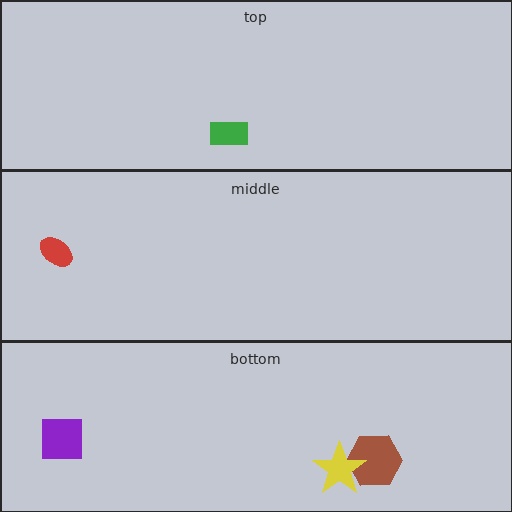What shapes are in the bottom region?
The brown hexagon, the yellow star, the purple square.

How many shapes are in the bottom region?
3.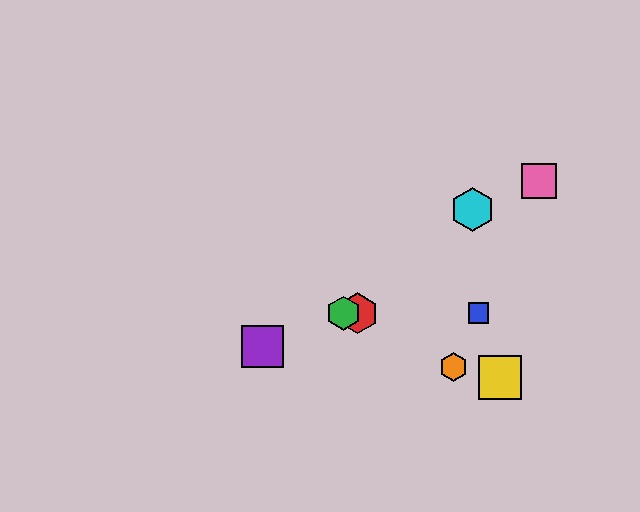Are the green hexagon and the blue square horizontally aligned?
Yes, both are at y≈313.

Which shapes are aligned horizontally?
The red hexagon, the blue square, the green hexagon are aligned horizontally.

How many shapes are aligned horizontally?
3 shapes (the red hexagon, the blue square, the green hexagon) are aligned horizontally.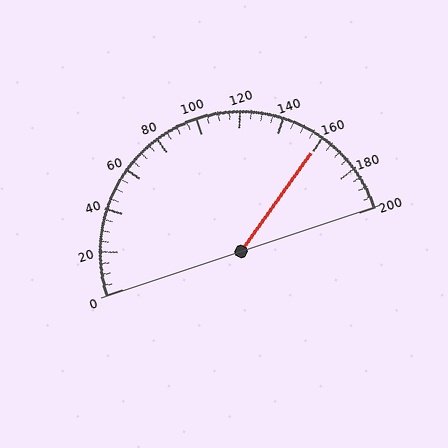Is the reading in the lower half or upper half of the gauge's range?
The reading is in the upper half of the range (0 to 200).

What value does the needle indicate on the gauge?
The needle indicates approximately 160.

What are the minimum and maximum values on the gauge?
The gauge ranges from 0 to 200.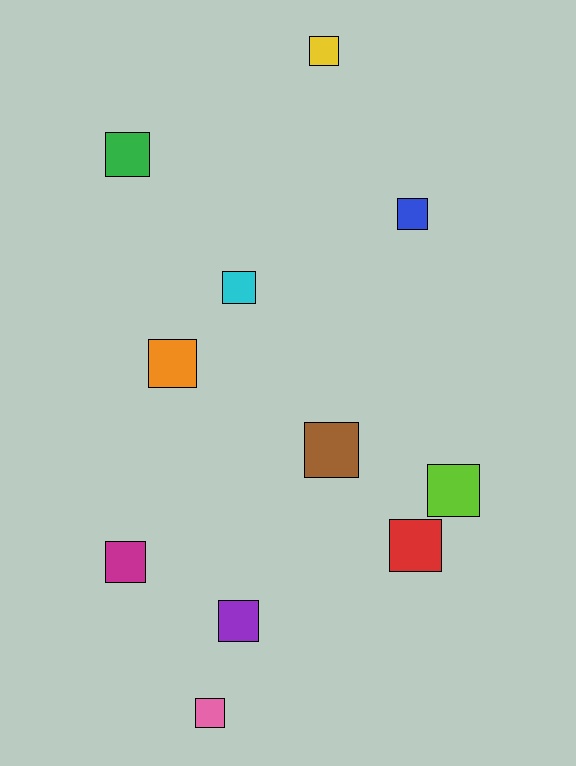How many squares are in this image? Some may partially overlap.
There are 11 squares.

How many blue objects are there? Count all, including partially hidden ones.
There is 1 blue object.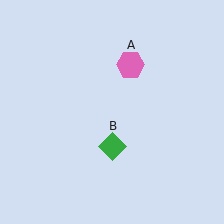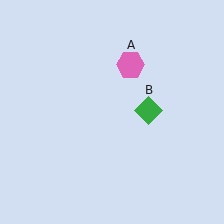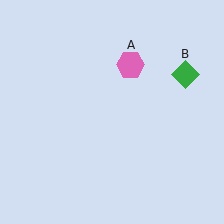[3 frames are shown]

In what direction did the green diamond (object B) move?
The green diamond (object B) moved up and to the right.